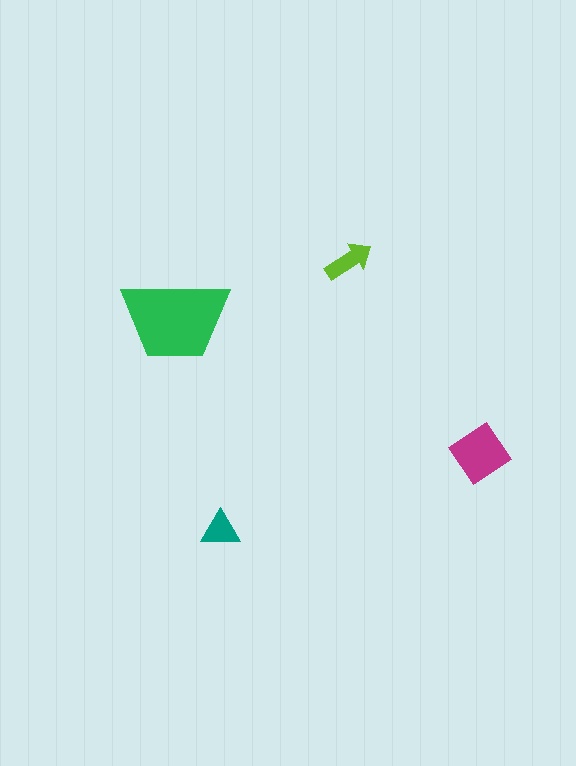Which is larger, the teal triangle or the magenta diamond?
The magenta diamond.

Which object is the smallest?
The teal triangle.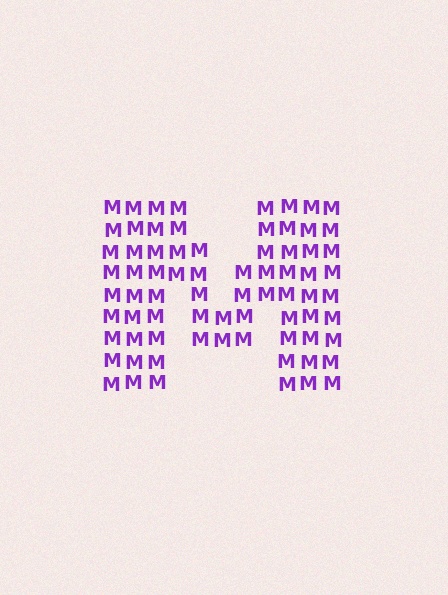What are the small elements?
The small elements are letter M's.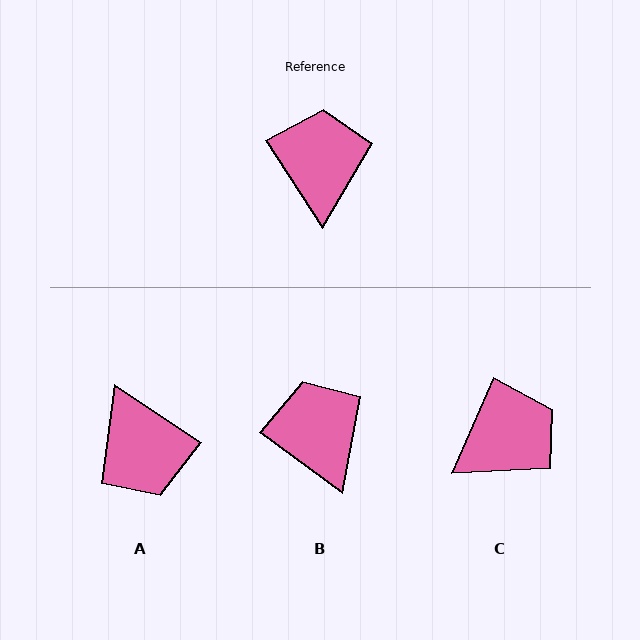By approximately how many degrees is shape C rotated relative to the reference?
Approximately 57 degrees clockwise.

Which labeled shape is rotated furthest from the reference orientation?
A, about 157 degrees away.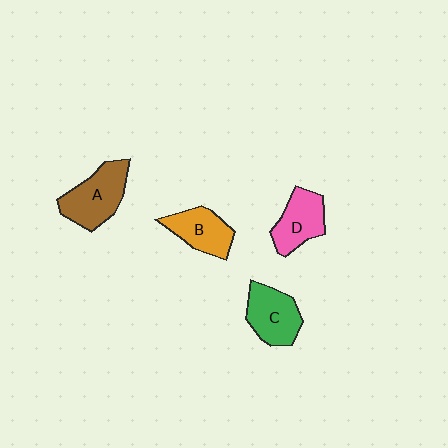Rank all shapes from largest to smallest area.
From largest to smallest: A (brown), C (green), D (pink), B (orange).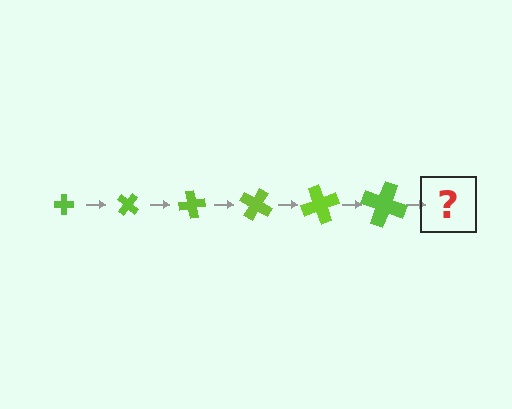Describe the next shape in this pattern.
It should be a cross, larger than the previous one and rotated 240 degrees from the start.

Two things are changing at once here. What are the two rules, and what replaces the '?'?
The two rules are that the cross grows larger each step and it rotates 40 degrees each step. The '?' should be a cross, larger than the previous one and rotated 240 degrees from the start.